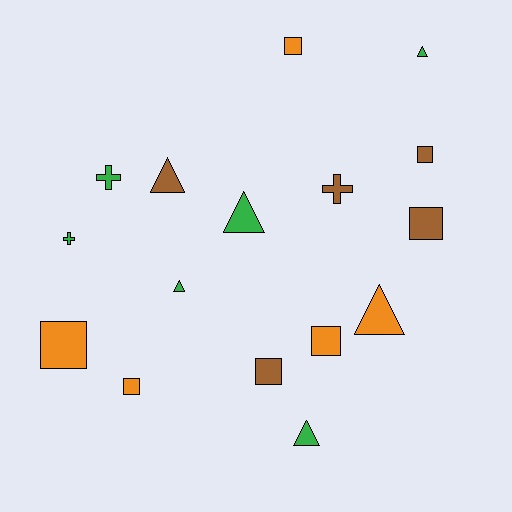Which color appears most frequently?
Green, with 6 objects.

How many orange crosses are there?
There are no orange crosses.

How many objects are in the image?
There are 16 objects.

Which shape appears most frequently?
Square, with 7 objects.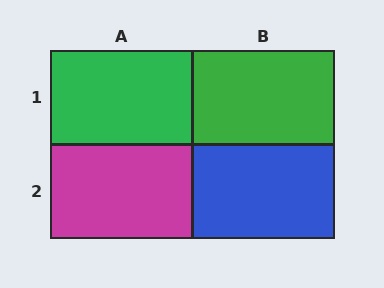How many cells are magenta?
1 cell is magenta.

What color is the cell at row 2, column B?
Blue.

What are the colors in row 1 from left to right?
Green, green.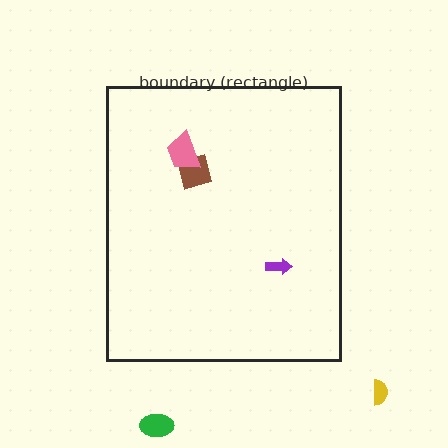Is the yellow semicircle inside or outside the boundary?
Outside.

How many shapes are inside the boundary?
3 inside, 2 outside.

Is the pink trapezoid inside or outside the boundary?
Inside.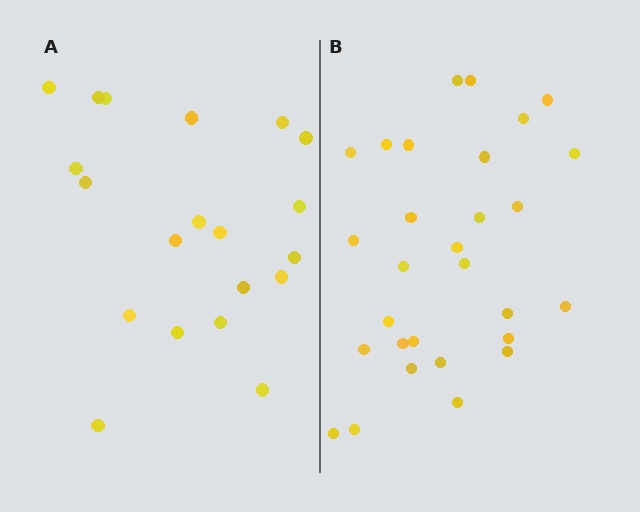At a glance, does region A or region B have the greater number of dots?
Region B (the right region) has more dots.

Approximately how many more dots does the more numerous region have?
Region B has roughly 8 or so more dots than region A.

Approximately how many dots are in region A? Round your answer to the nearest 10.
About 20 dots.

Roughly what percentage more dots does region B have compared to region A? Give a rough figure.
About 45% more.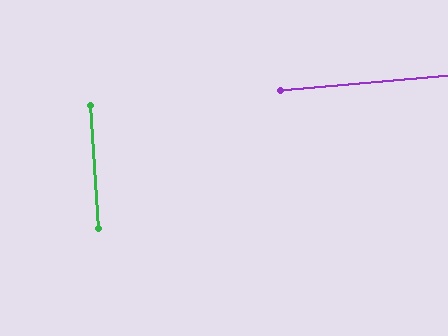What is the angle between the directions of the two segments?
Approximately 89 degrees.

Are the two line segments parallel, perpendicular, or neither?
Perpendicular — they meet at approximately 89°.